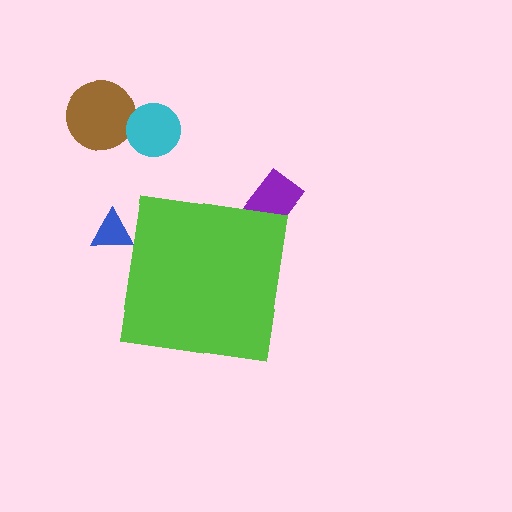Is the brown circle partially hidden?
No, the brown circle is fully visible.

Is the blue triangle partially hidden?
Yes, the blue triangle is partially hidden behind the lime square.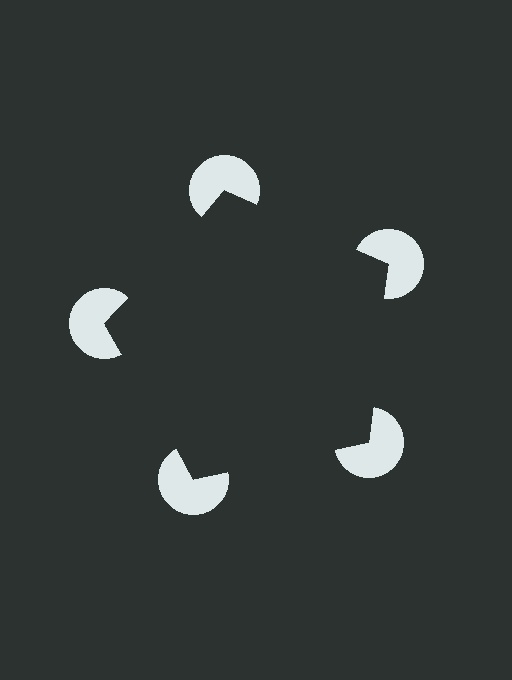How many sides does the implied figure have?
5 sides.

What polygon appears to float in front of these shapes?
An illusory pentagon — its edges are inferred from the aligned wedge cuts in the pac-man discs, not physically drawn.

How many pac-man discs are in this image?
There are 5 — one at each vertex of the illusory pentagon.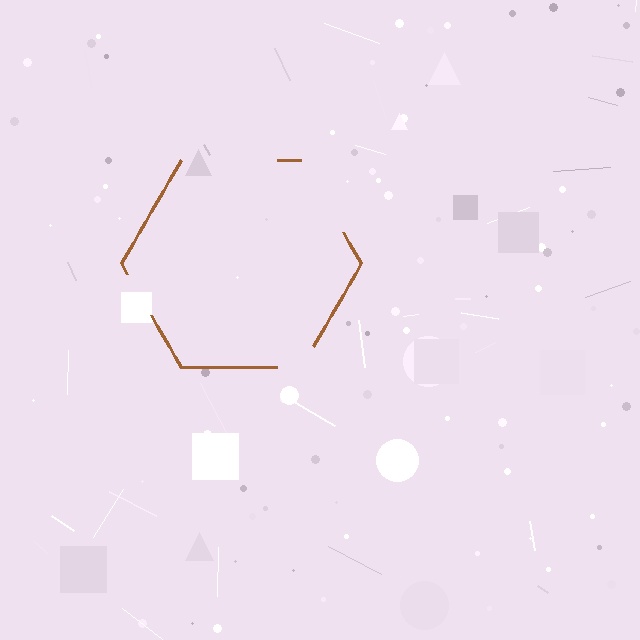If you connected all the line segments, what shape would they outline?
They would outline a hexagon.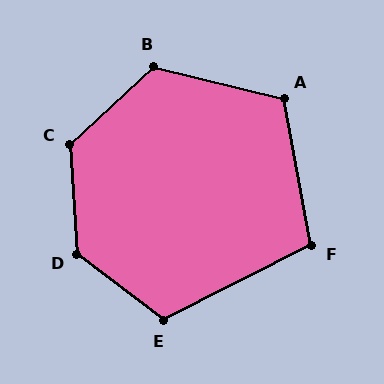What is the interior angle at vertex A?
Approximately 114 degrees (obtuse).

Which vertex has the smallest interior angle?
F, at approximately 106 degrees.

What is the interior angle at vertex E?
Approximately 116 degrees (obtuse).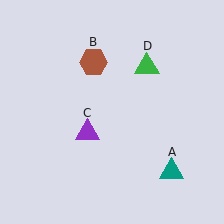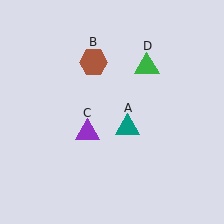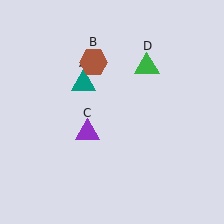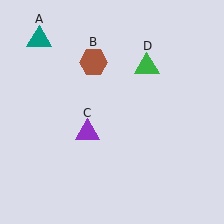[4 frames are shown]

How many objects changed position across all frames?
1 object changed position: teal triangle (object A).